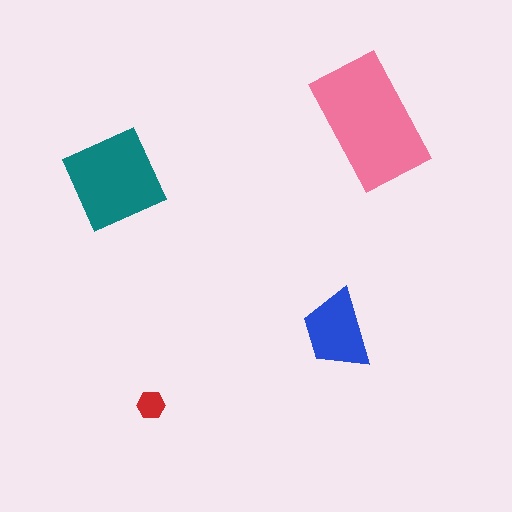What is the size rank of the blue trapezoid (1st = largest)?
3rd.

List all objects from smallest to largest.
The red hexagon, the blue trapezoid, the teal square, the pink rectangle.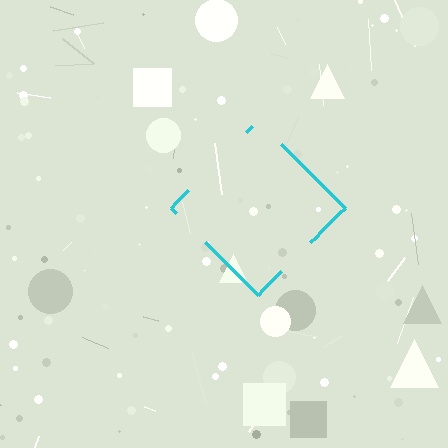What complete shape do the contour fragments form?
The contour fragments form a diamond.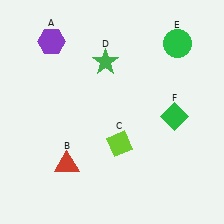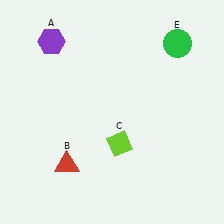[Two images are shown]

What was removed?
The green star (D), the green diamond (F) were removed in Image 2.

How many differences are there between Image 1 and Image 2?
There are 2 differences between the two images.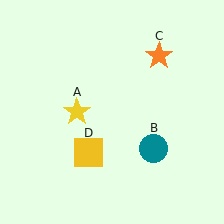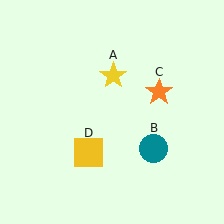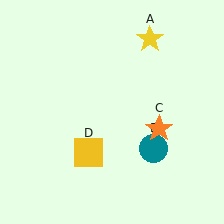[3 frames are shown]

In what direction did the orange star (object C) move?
The orange star (object C) moved down.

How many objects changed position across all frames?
2 objects changed position: yellow star (object A), orange star (object C).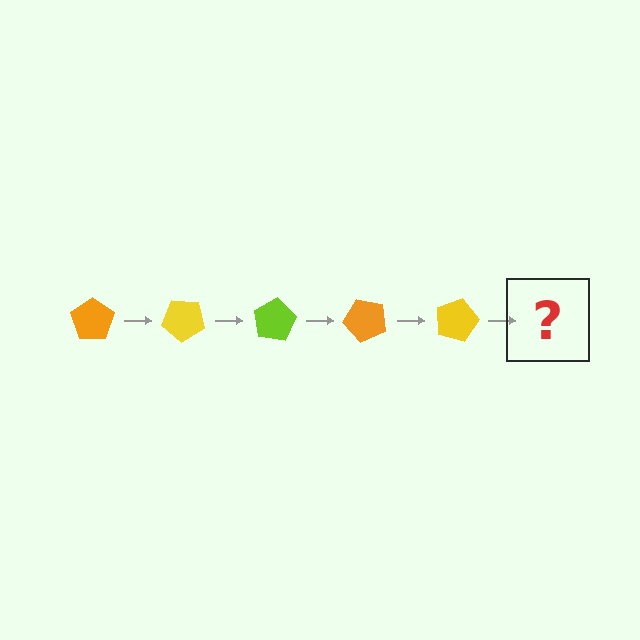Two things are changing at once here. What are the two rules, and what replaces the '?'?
The two rules are that it rotates 40 degrees each step and the color cycles through orange, yellow, and lime. The '?' should be a lime pentagon, rotated 200 degrees from the start.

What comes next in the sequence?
The next element should be a lime pentagon, rotated 200 degrees from the start.